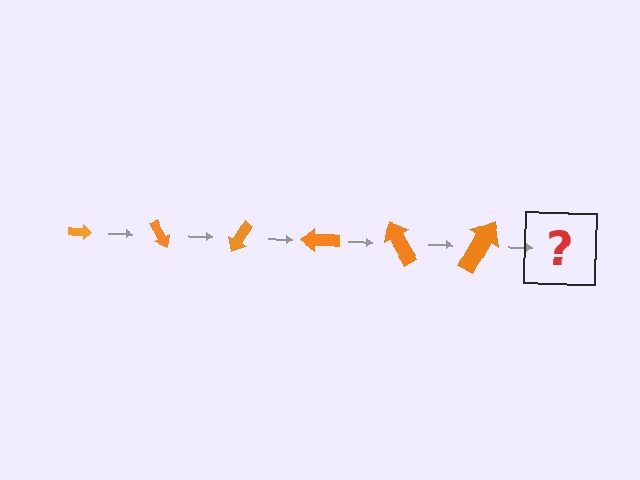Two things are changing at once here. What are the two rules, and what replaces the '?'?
The two rules are that the arrow grows larger each step and it rotates 60 degrees each step. The '?' should be an arrow, larger than the previous one and rotated 360 degrees from the start.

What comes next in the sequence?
The next element should be an arrow, larger than the previous one and rotated 360 degrees from the start.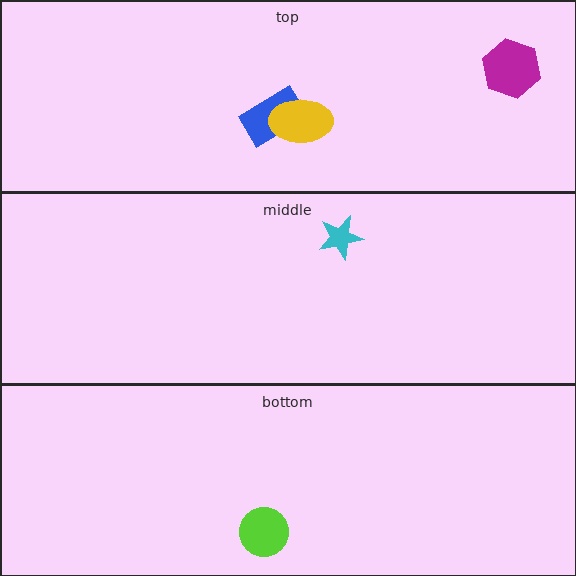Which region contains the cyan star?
The middle region.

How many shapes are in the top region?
3.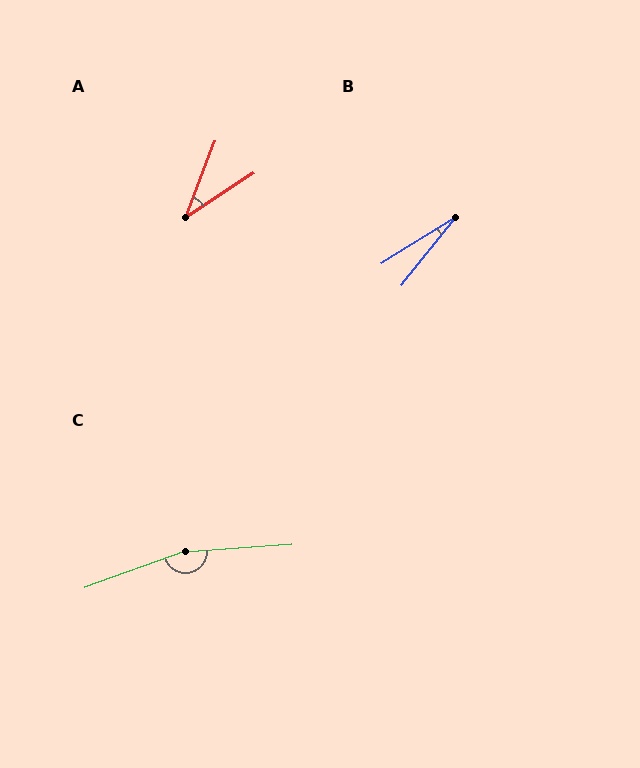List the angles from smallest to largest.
B (19°), A (36°), C (164°).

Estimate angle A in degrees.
Approximately 36 degrees.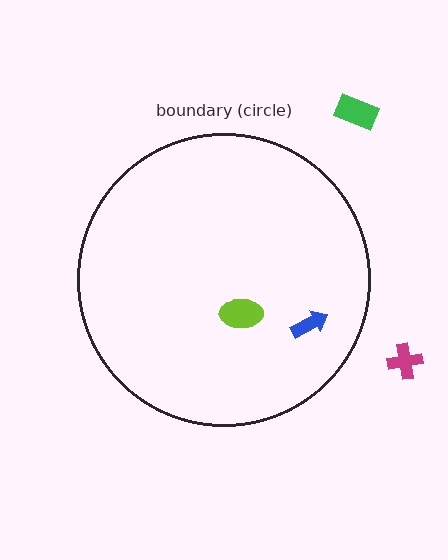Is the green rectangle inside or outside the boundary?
Outside.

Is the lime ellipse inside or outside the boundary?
Inside.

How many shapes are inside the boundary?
2 inside, 2 outside.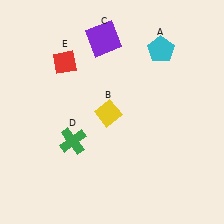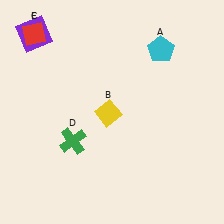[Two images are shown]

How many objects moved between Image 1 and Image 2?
2 objects moved between the two images.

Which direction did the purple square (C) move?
The purple square (C) moved left.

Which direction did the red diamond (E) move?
The red diamond (E) moved left.